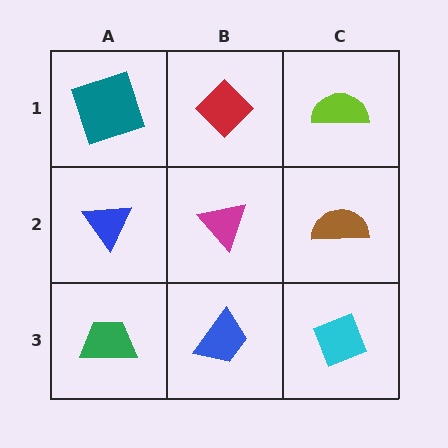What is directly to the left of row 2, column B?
A blue triangle.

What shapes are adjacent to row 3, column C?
A brown semicircle (row 2, column C), a blue trapezoid (row 3, column B).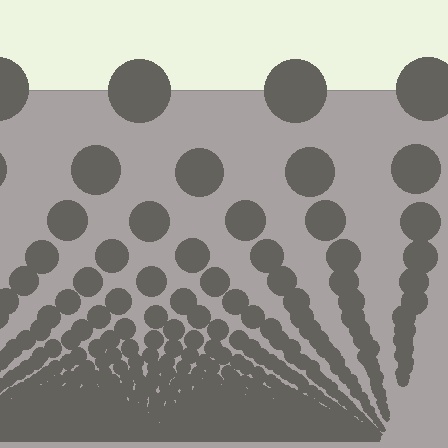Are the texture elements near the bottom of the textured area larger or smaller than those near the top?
Smaller. The gradient is inverted — elements near the bottom are smaller and denser.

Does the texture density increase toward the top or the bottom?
Density increases toward the bottom.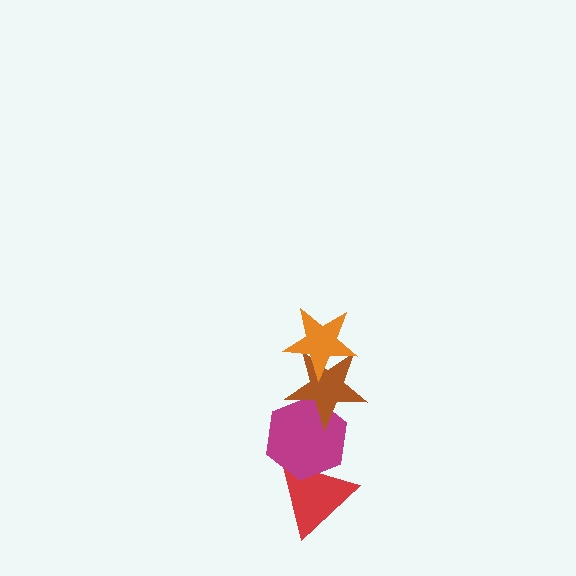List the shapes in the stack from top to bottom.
From top to bottom: the orange star, the brown star, the magenta hexagon, the red triangle.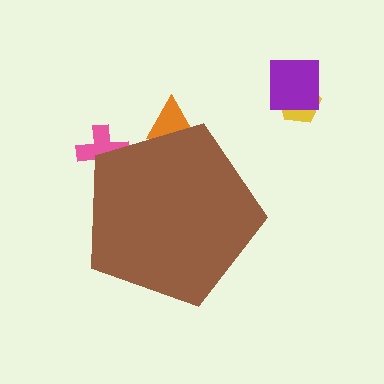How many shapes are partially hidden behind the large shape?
2 shapes are partially hidden.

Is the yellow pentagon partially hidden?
No, the yellow pentagon is fully visible.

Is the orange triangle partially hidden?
Yes, the orange triangle is partially hidden behind the brown pentagon.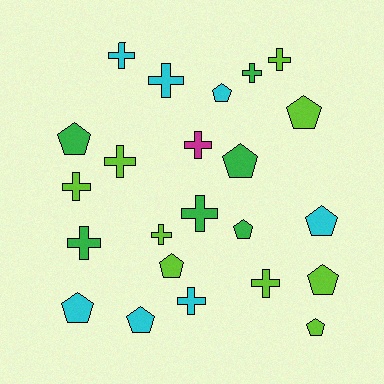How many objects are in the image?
There are 23 objects.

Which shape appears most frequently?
Cross, with 12 objects.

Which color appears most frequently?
Lime, with 9 objects.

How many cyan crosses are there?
There are 3 cyan crosses.